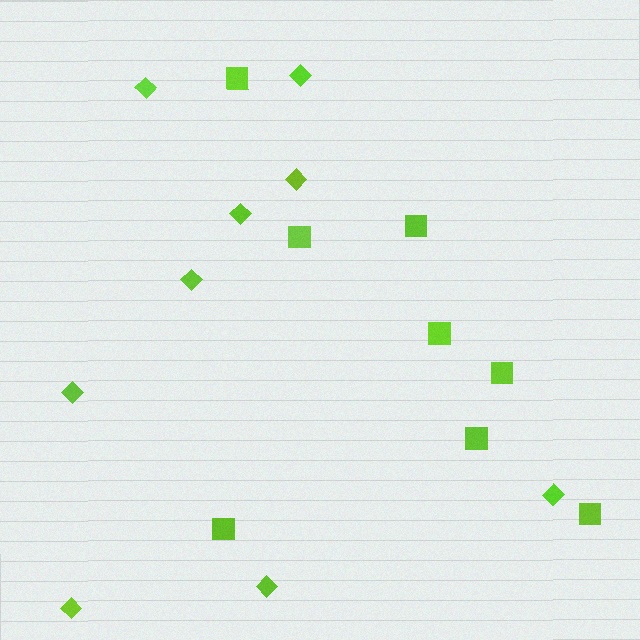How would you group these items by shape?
There are 2 groups: one group of squares (8) and one group of diamonds (9).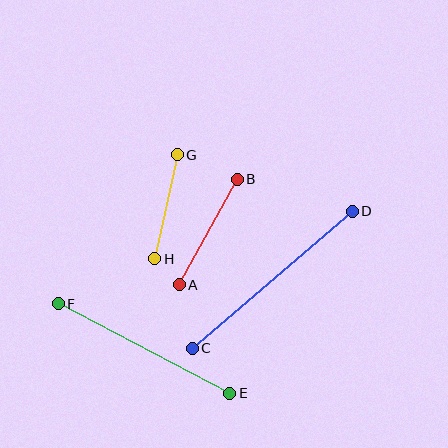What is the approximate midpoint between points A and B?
The midpoint is at approximately (208, 232) pixels.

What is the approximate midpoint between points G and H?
The midpoint is at approximately (166, 207) pixels.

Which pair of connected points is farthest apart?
Points C and D are farthest apart.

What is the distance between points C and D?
The distance is approximately 210 pixels.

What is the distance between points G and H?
The distance is approximately 106 pixels.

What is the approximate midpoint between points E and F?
The midpoint is at approximately (144, 348) pixels.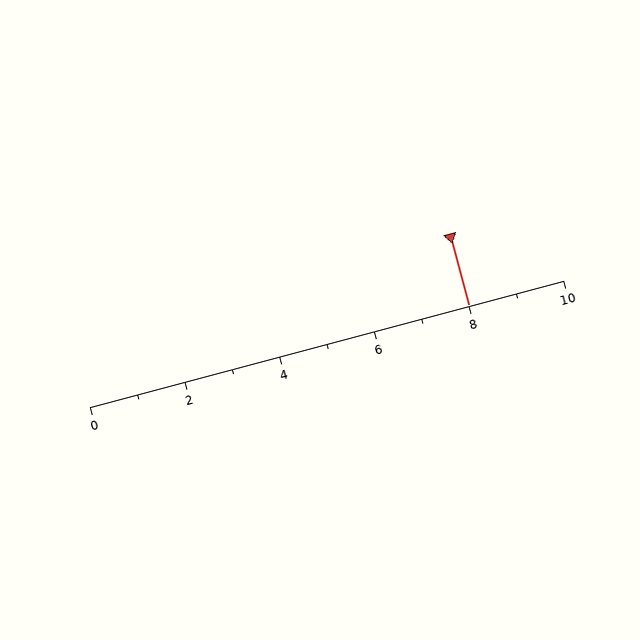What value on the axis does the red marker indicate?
The marker indicates approximately 8.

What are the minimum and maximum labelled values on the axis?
The axis runs from 0 to 10.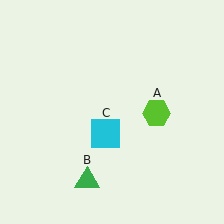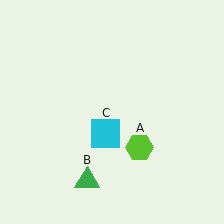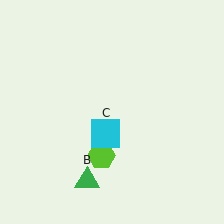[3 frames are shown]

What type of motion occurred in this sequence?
The lime hexagon (object A) rotated clockwise around the center of the scene.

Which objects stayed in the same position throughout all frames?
Green triangle (object B) and cyan square (object C) remained stationary.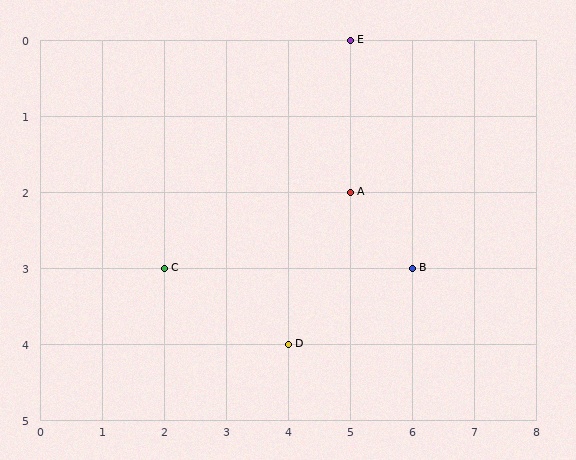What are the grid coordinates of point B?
Point B is at grid coordinates (6, 3).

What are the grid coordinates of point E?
Point E is at grid coordinates (5, 0).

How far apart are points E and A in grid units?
Points E and A are 2 rows apart.